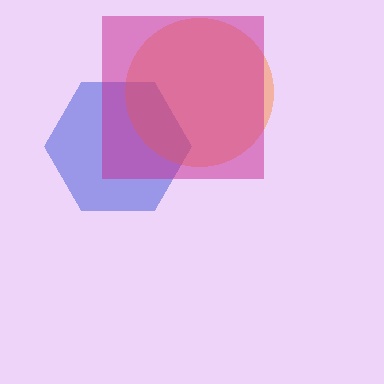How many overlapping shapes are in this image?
There are 3 overlapping shapes in the image.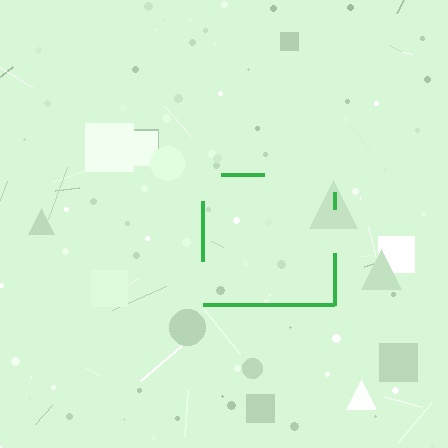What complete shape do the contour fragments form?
The contour fragments form a square.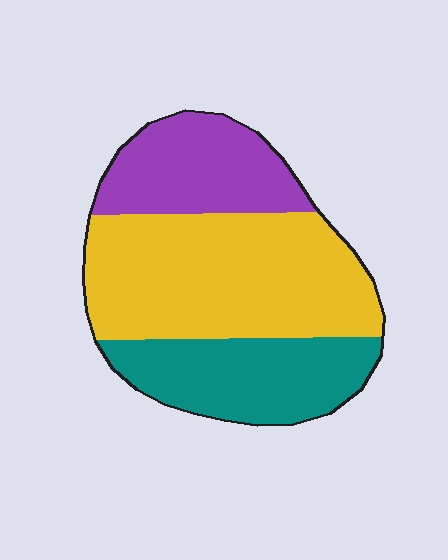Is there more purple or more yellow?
Yellow.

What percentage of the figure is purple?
Purple covers 24% of the figure.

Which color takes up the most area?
Yellow, at roughly 50%.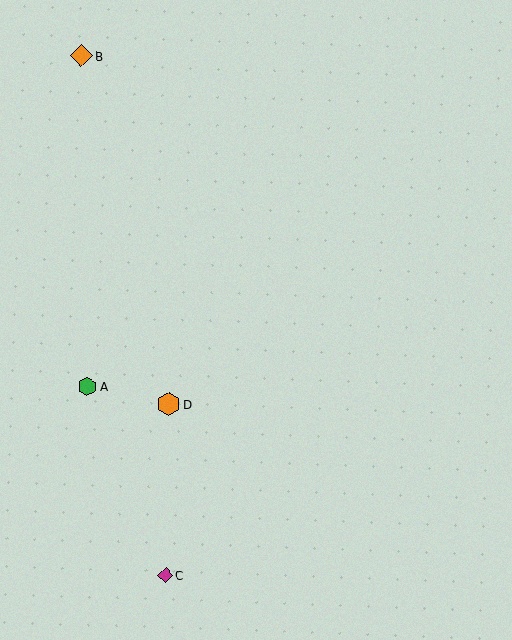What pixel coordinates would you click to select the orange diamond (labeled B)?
Click at (81, 56) to select the orange diamond B.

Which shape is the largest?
The orange hexagon (labeled D) is the largest.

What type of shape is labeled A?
Shape A is a green hexagon.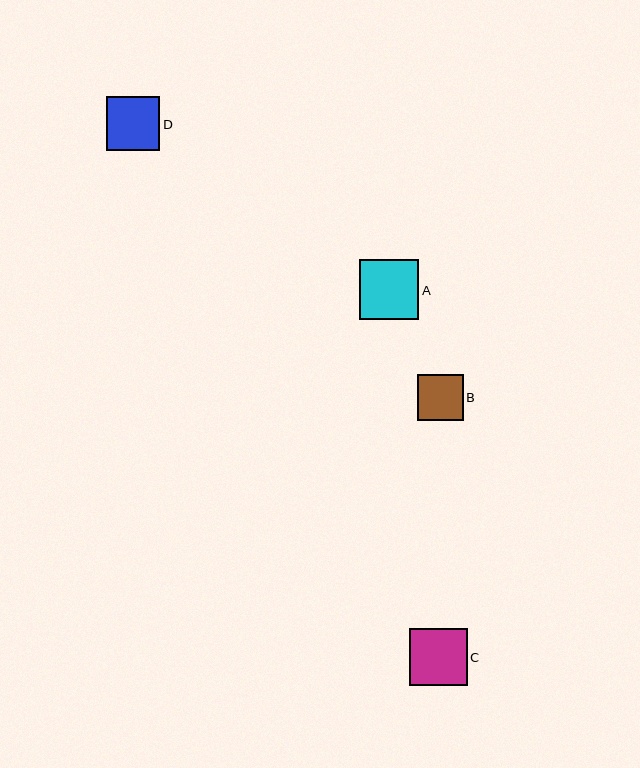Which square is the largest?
Square A is the largest with a size of approximately 59 pixels.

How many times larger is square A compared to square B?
Square A is approximately 1.3 times the size of square B.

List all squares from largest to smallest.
From largest to smallest: A, C, D, B.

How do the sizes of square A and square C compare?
Square A and square C are approximately the same size.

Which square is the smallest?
Square B is the smallest with a size of approximately 45 pixels.